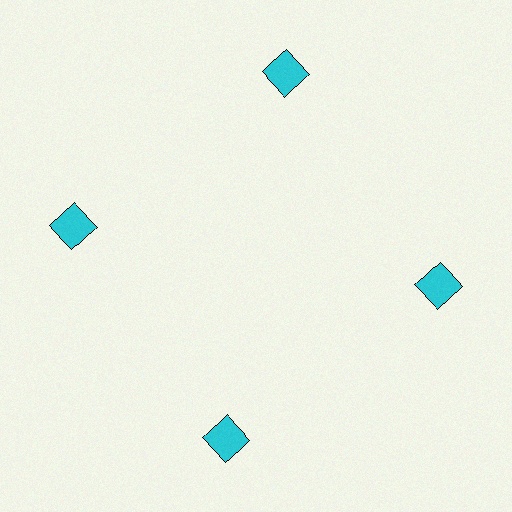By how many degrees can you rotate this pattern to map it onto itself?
The pattern maps onto itself every 90 degrees of rotation.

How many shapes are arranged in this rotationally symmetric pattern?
There are 4 shapes, arranged in 4 groups of 1.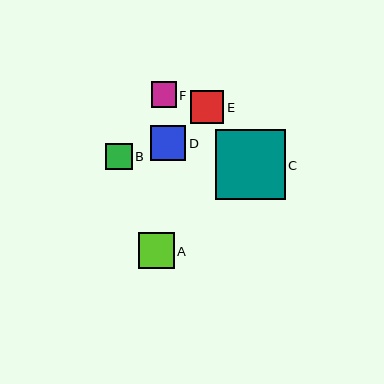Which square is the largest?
Square C is the largest with a size of approximately 70 pixels.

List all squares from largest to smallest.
From largest to smallest: C, A, D, E, B, F.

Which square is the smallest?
Square F is the smallest with a size of approximately 25 pixels.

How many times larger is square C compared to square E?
Square C is approximately 2.1 times the size of square E.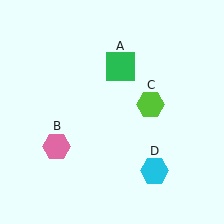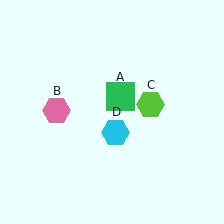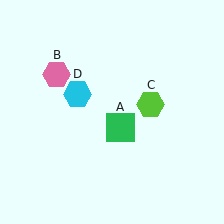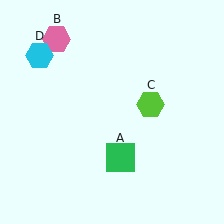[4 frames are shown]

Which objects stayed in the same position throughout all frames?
Lime hexagon (object C) remained stationary.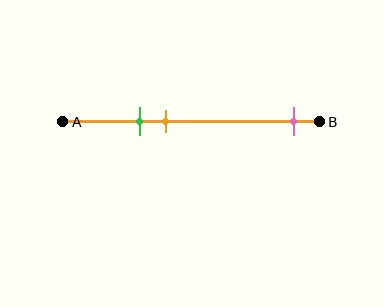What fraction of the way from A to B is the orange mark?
The orange mark is approximately 40% (0.4) of the way from A to B.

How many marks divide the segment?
There are 3 marks dividing the segment.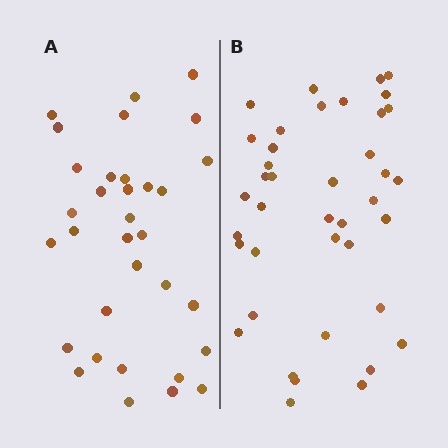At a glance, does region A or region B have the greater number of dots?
Region B (the right region) has more dots.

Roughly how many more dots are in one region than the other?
Region B has roughly 8 or so more dots than region A.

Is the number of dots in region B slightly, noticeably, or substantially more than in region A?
Region B has only slightly more — the two regions are fairly close. The ratio is roughly 1.2 to 1.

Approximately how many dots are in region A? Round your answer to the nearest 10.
About 30 dots. (The exact count is 33, which rounds to 30.)